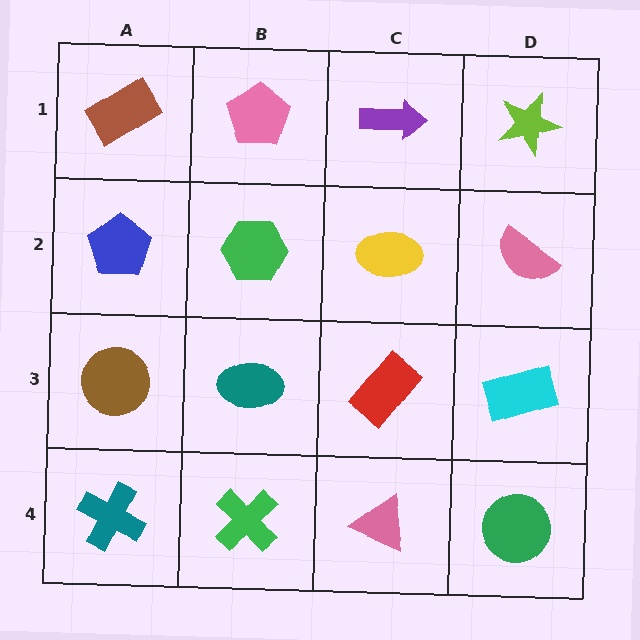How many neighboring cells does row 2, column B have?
4.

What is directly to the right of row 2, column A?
A green hexagon.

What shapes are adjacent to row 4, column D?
A cyan rectangle (row 3, column D), a pink triangle (row 4, column C).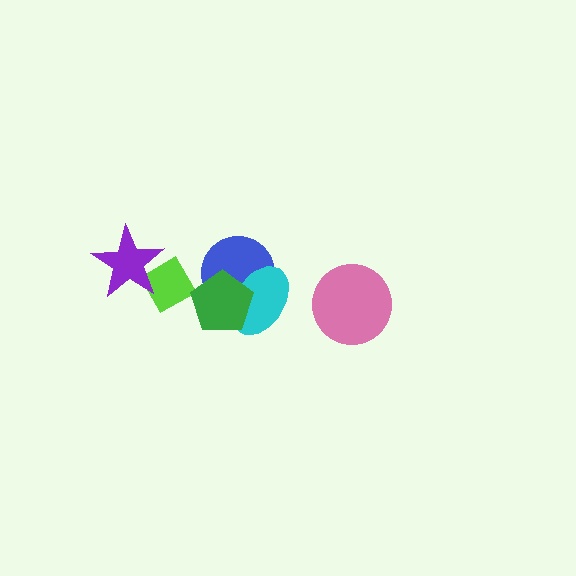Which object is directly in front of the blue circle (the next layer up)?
The cyan ellipse is directly in front of the blue circle.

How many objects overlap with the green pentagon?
2 objects overlap with the green pentagon.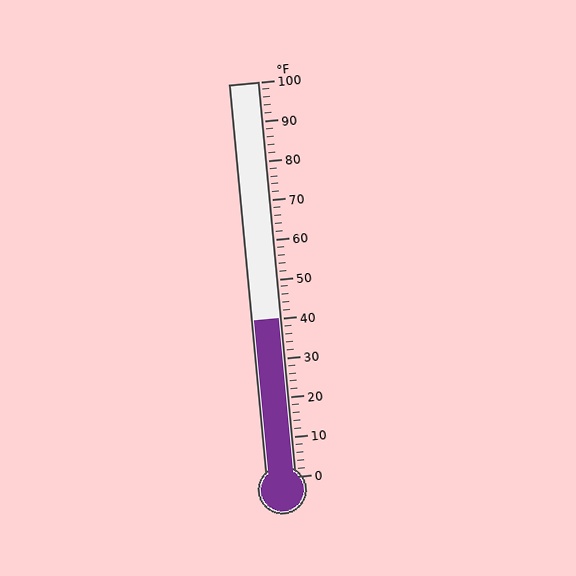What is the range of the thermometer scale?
The thermometer scale ranges from 0°F to 100°F.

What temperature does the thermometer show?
The thermometer shows approximately 40°F.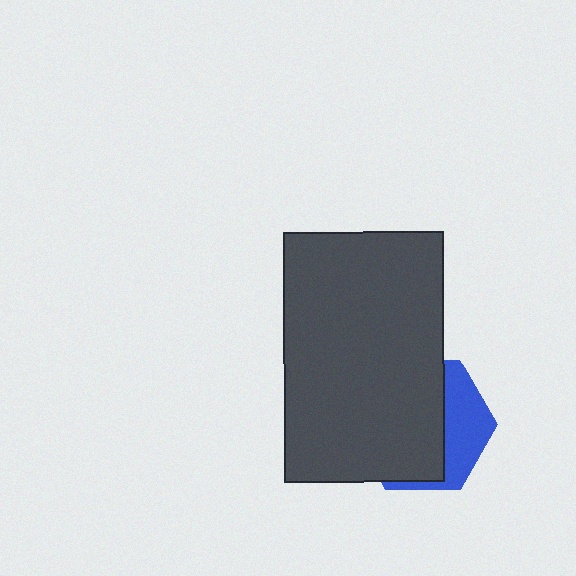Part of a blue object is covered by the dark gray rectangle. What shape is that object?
It is a hexagon.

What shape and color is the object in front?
The object in front is a dark gray rectangle.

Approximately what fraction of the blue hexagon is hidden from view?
Roughly 66% of the blue hexagon is hidden behind the dark gray rectangle.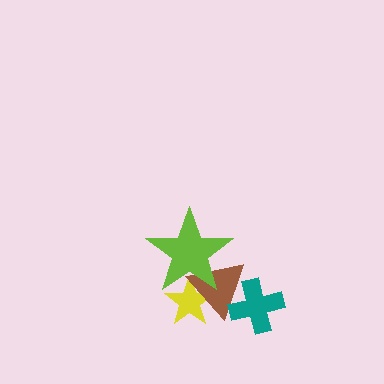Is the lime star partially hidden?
No, no other shape covers it.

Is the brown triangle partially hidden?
Yes, it is partially covered by another shape.